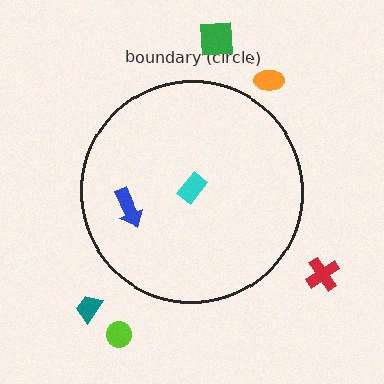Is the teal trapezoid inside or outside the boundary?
Outside.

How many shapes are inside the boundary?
2 inside, 5 outside.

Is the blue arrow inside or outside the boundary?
Inside.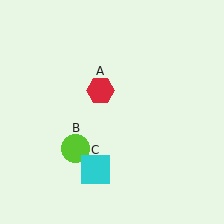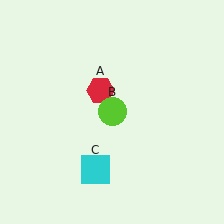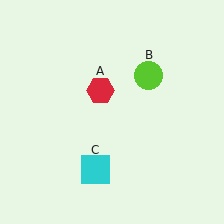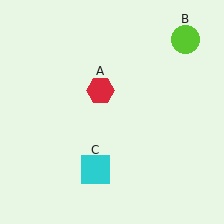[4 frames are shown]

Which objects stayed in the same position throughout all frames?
Red hexagon (object A) and cyan square (object C) remained stationary.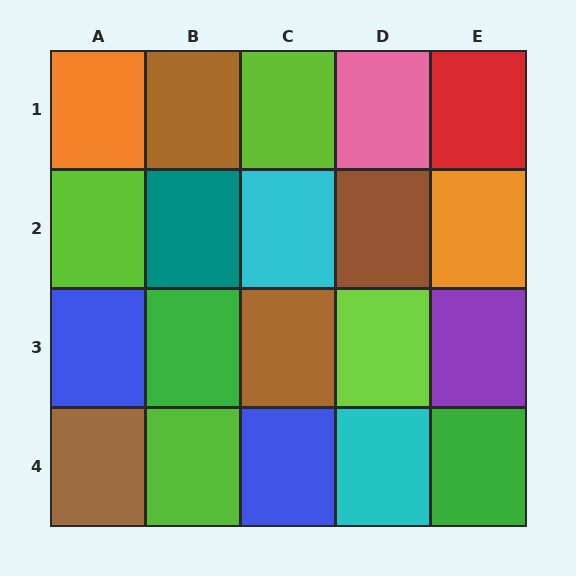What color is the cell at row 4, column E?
Green.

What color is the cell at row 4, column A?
Brown.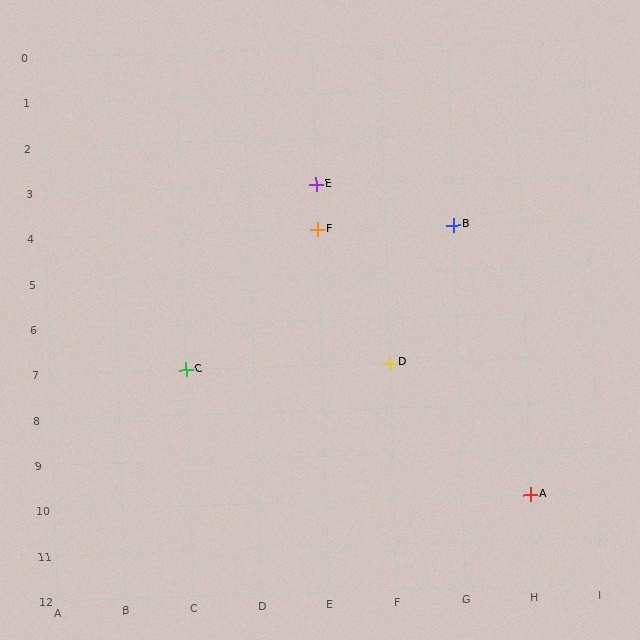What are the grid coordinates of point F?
Point F is at grid coordinates (E, 4).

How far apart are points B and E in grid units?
Points B and E are 2 columns and 1 row apart (about 2.2 grid units diagonally).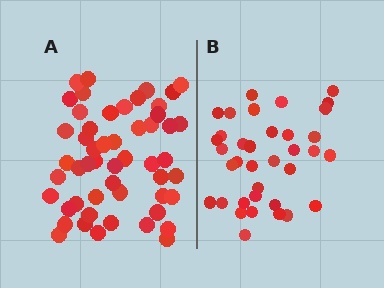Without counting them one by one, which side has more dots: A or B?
Region A (the left region) has more dots.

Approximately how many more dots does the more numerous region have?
Region A has approximately 15 more dots than region B.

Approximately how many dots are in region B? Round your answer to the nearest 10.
About 40 dots. (The exact count is 36, which rounds to 40.)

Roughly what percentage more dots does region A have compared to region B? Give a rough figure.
About 45% more.